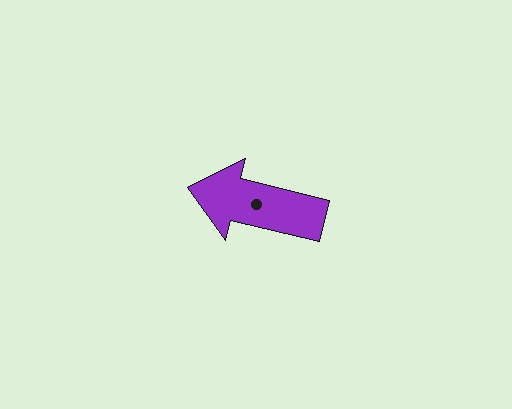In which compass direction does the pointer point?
West.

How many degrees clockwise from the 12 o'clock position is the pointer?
Approximately 284 degrees.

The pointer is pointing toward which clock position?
Roughly 9 o'clock.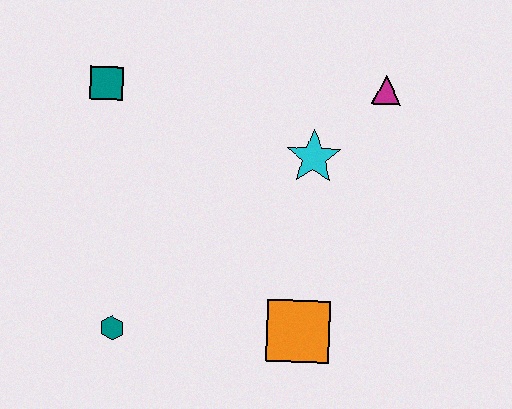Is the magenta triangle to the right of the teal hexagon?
Yes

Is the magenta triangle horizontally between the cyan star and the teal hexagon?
No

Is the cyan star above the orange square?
Yes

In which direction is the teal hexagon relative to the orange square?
The teal hexagon is to the left of the orange square.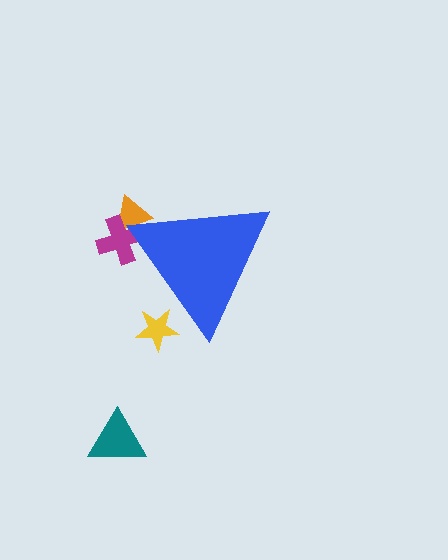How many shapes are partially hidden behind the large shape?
3 shapes are partially hidden.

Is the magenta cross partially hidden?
Yes, the magenta cross is partially hidden behind the blue triangle.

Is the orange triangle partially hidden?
Yes, the orange triangle is partially hidden behind the blue triangle.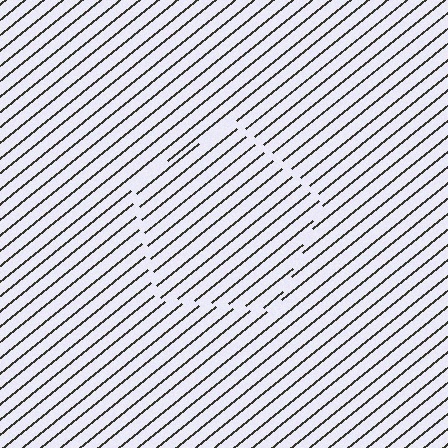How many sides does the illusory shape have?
5 sides — the line-ends trace a pentagon.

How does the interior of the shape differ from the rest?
The interior of the shape contains the same grating, shifted by half a period — the contour is defined by the phase discontinuity where line-ends from the inner and outer gratings abut.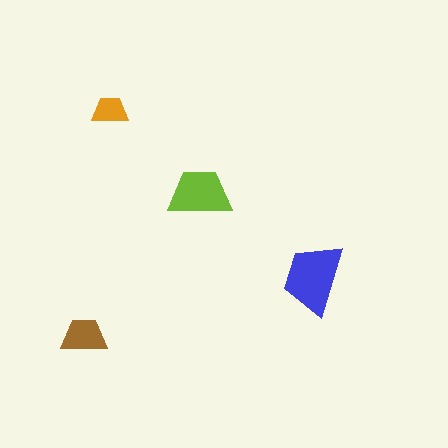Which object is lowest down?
The brown trapezoid is bottommost.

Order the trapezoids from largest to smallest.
the blue one, the lime one, the brown one, the orange one.